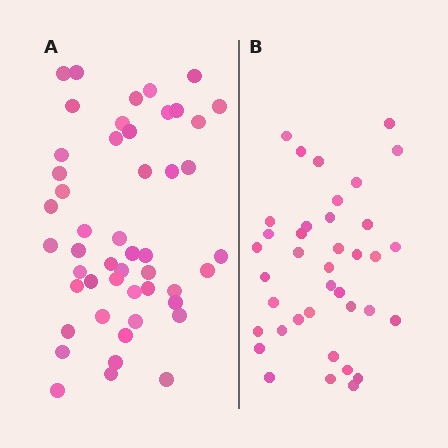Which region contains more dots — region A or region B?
Region A (the left region) has more dots.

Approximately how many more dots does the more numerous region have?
Region A has roughly 12 or so more dots than region B.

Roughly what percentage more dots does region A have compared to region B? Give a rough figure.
About 30% more.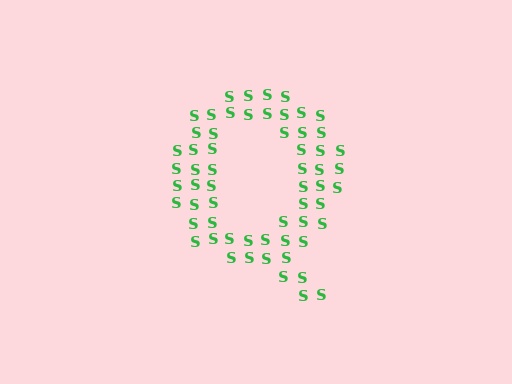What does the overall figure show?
The overall figure shows the letter Q.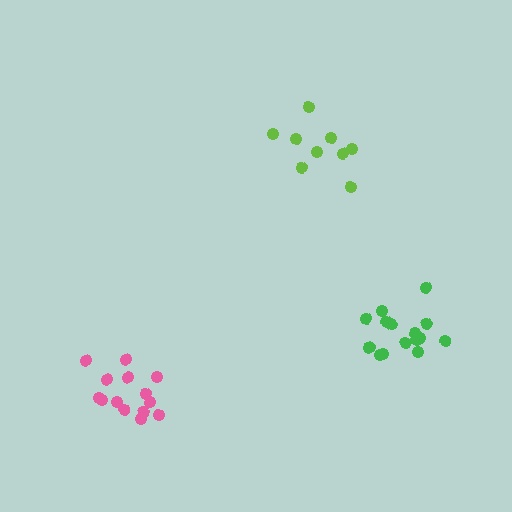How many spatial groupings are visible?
There are 3 spatial groupings.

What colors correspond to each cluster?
The clusters are colored: pink, lime, green.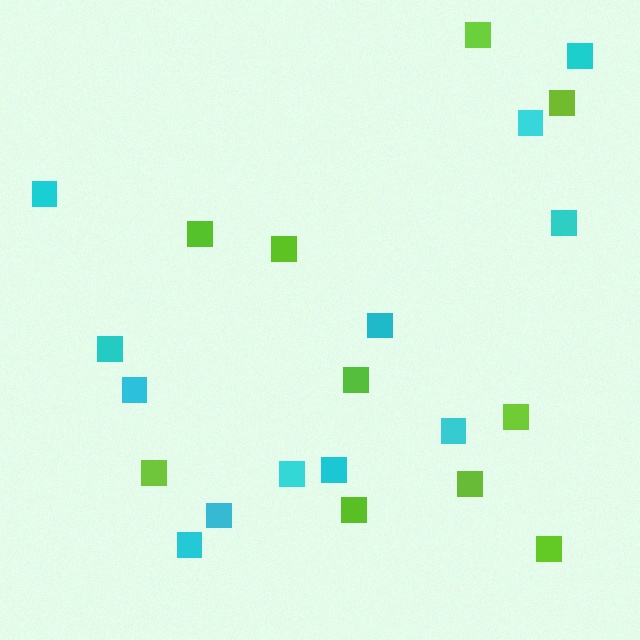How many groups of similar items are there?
There are 2 groups: one group of cyan squares (12) and one group of lime squares (10).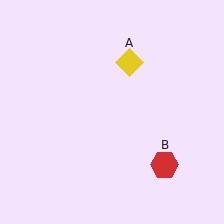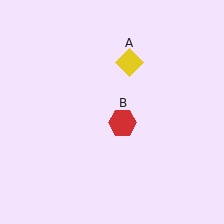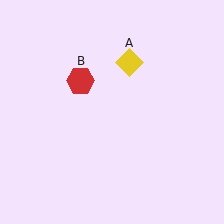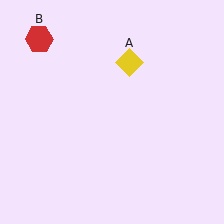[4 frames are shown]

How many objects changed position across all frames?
1 object changed position: red hexagon (object B).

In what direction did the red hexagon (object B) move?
The red hexagon (object B) moved up and to the left.